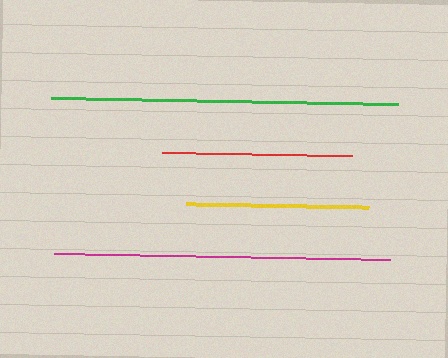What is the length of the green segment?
The green segment is approximately 347 pixels long.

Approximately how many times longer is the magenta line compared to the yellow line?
The magenta line is approximately 1.8 times the length of the yellow line.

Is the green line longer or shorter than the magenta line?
The green line is longer than the magenta line.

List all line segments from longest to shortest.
From longest to shortest: green, magenta, red, yellow.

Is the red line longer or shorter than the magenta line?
The magenta line is longer than the red line.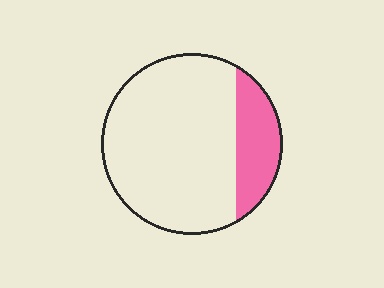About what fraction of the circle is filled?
About one fifth (1/5).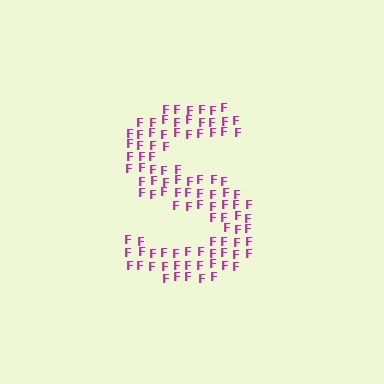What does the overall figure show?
The overall figure shows the letter S.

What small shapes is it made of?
It is made of small letter F's.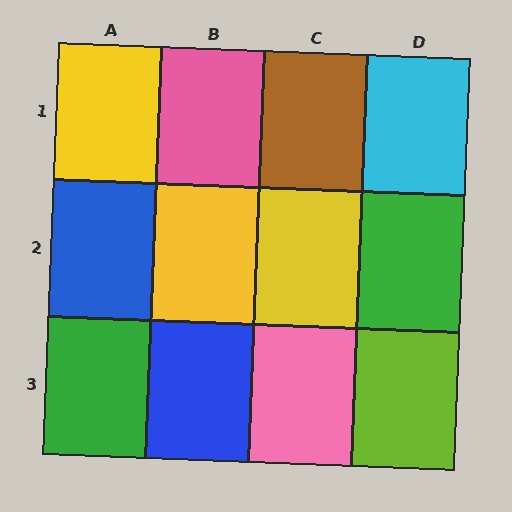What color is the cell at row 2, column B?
Yellow.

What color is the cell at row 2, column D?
Green.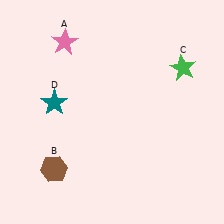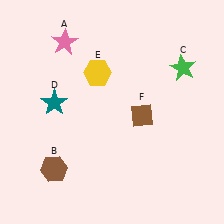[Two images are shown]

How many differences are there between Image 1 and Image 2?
There are 2 differences between the two images.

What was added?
A yellow hexagon (E), a brown diamond (F) were added in Image 2.